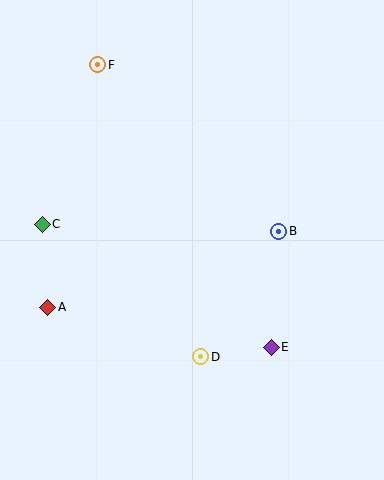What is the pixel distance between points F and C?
The distance between F and C is 169 pixels.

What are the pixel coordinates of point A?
Point A is at (48, 307).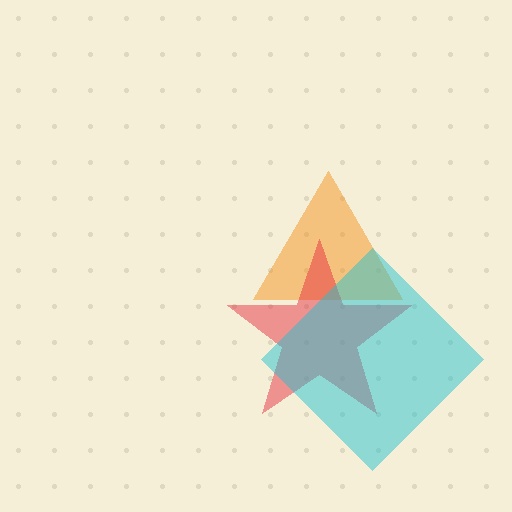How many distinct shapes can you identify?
There are 3 distinct shapes: an orange triangle, a red star, a cyan diamond.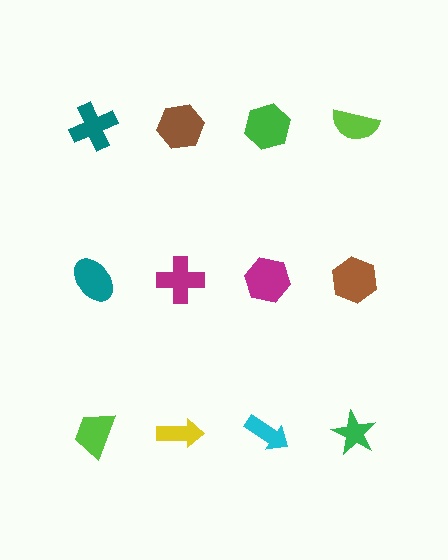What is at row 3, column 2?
A yellow arrow.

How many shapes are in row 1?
4 shapes.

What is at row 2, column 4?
A brown hexagon.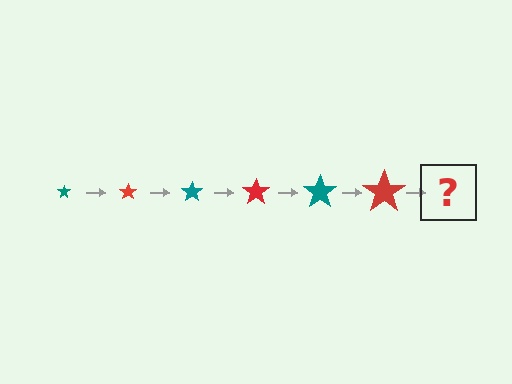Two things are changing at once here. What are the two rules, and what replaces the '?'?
The two rules are that the star grows larger each step and the color cycles through teal and red. The '?' should be a teal star, larger than the previous one.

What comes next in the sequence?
The next element should be a teal star, larger than the previous one.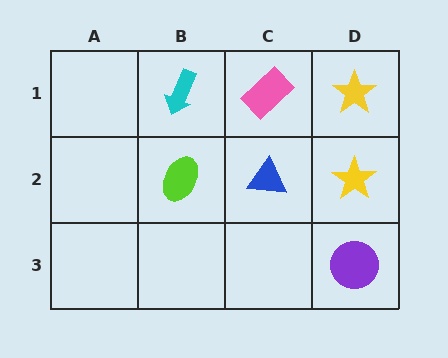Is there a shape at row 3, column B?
No, that cell is empty.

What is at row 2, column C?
A blue triangle.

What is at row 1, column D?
A yellow star.